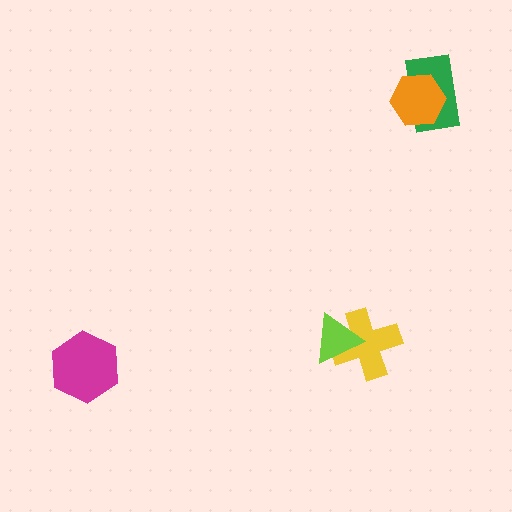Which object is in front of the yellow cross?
The lime triangle is in front of the yellow cross.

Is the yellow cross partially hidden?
Yes, it is partially covered by another shape.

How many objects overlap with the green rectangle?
1 object overlaps with the green rectangle.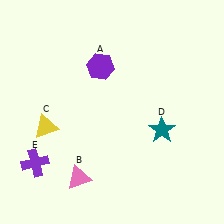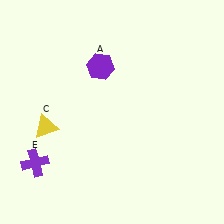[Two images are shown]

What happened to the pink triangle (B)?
The pink triangle (B) was removed in Image 2. It was in the bottom-left area of Image 1.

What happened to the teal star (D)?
The teal star (D) was removed in Image 2. It was in the bottom-right area of Image 1.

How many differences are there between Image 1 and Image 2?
There are 2 differences between the two images.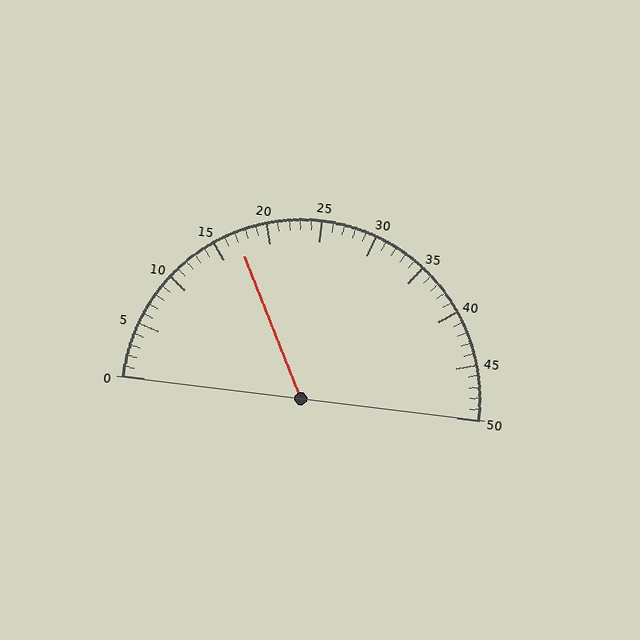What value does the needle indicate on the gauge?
The needle indicates approximately 17.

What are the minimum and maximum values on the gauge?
The gauge ranges from 0 to 50.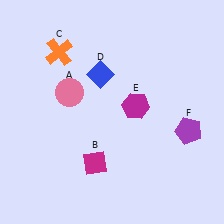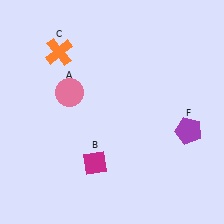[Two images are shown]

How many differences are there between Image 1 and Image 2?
There are 2 differences between the two images.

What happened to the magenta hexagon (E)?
The magenta hexagon (E) was removed in Image 2. It was in the top-right area of Image 1.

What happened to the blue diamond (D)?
The blue diamond (D) was removed in Image 2. It was in the top-left area of Image 1.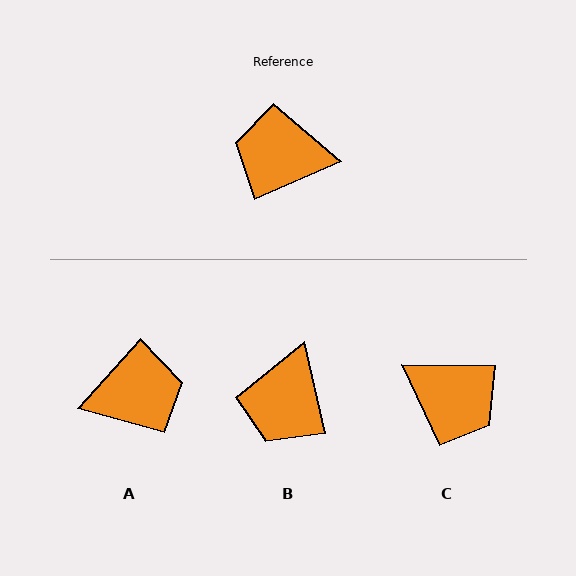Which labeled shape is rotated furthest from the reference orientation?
C, about 156 degrees away.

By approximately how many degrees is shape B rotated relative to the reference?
Approximately 79 degrees counter-clockwise.